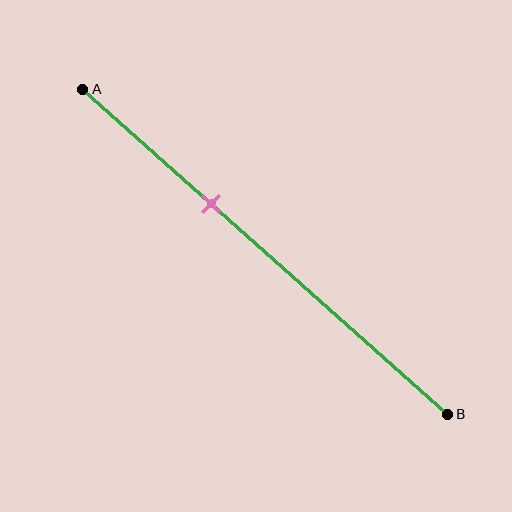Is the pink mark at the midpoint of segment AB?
No, the mark is at about 35% from A, not at the 50% midpoint.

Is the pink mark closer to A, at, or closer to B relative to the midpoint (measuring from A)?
The pink mark is closer to point A than the midpoint of segment AB.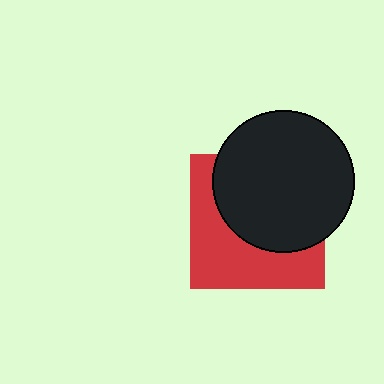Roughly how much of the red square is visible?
About half of it is visible (roughly 46%).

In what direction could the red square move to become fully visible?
The red square could move toward the lower-left. That would shift it out from behind the black circle entirely.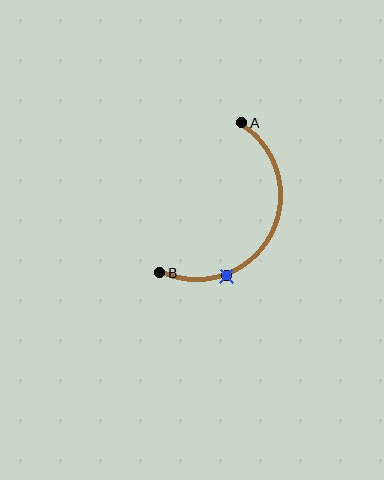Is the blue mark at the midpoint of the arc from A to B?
No. The blue mark lies on the arc but is closer to endpoint B. The arc midpoint would be at the point on the curve equidistant along the arc from both A and B.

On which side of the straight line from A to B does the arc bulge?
The arc bulges to the right of the straight line connecting A and B.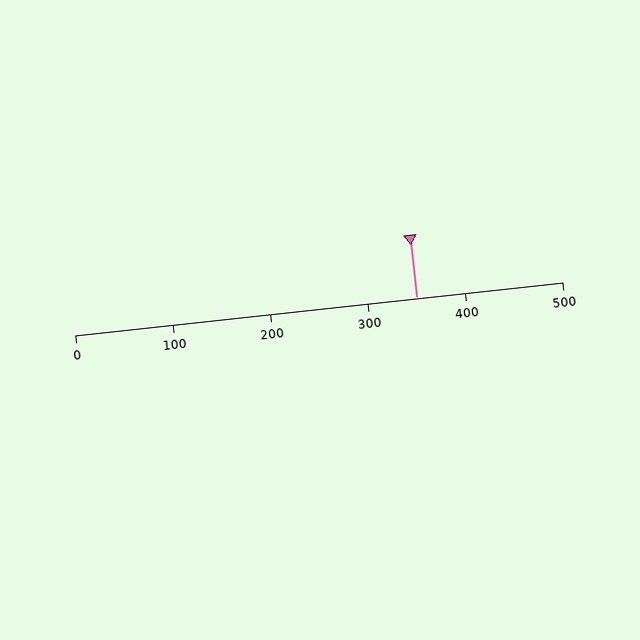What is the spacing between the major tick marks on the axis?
The major ticks are spaced 100 apart.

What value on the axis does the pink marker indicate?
The marker indicates approximately 350.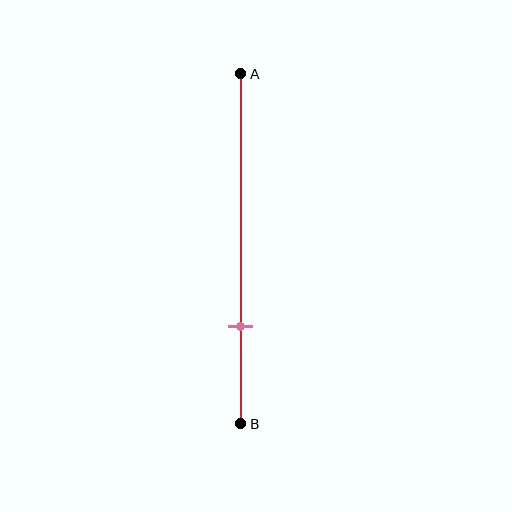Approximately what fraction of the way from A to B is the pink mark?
The pink mark is approximately 70% of the way from A to B.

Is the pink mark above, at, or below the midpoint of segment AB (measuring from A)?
The pink mark is below the midpoint of segment AB.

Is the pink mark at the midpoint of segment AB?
No, the mark is at about 70% from A, not at the 50% midpoint.